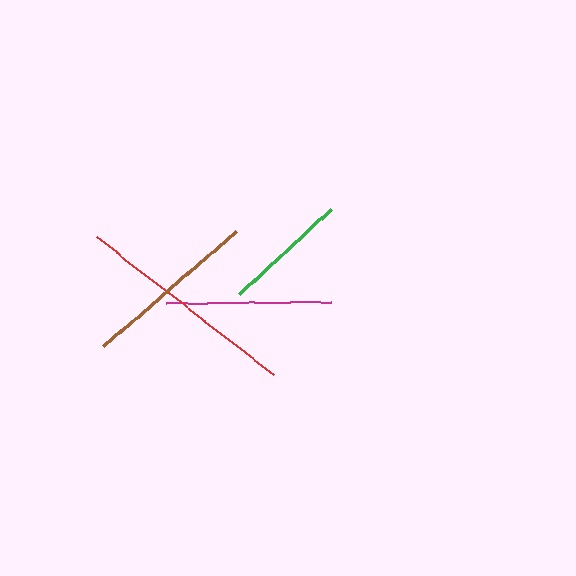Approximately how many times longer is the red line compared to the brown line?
The red line is approximately 1.3 times the length of the brown line.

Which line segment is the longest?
The red line is the longest at approximately 224 pixels.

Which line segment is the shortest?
The green line is the shortest at approximately 126 pixels.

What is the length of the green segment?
The green segment is approximately 126 pixels long.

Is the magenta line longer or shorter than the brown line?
The brown line is longer than the magenta line.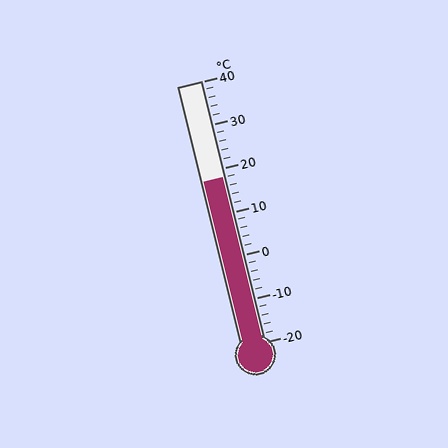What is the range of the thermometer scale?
The thermometer scale ranges from -20°C to 40°C.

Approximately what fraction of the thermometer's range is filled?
The thermometer is filled to approximately 65% of its range.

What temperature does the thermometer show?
The thermometer shows approximately 18°C.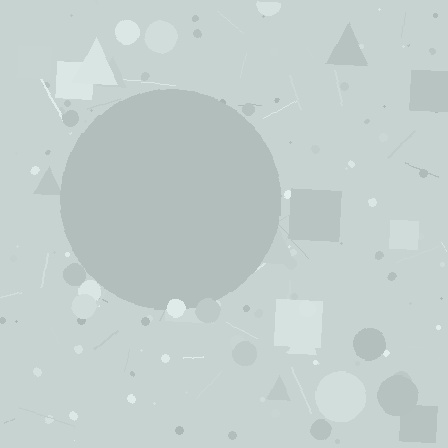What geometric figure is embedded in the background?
A circle is embedded in the background.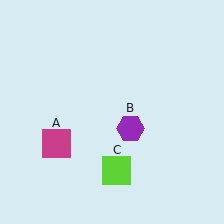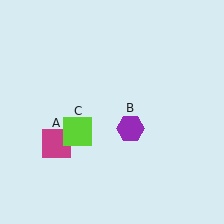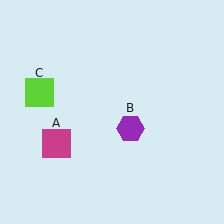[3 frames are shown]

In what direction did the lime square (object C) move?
The lime square (object C) moved up and to the left.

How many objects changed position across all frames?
1 object changed position: lime square (object C).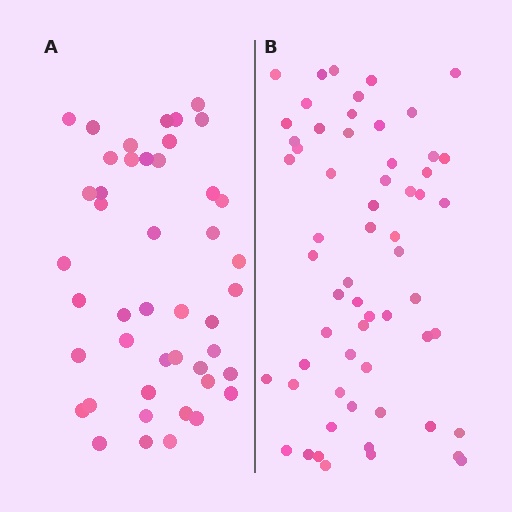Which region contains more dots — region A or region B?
Region B (the right region) has more dots.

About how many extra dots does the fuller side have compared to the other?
Region B has approximately 15 more dots than region A.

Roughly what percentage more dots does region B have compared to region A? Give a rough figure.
About 35% more.